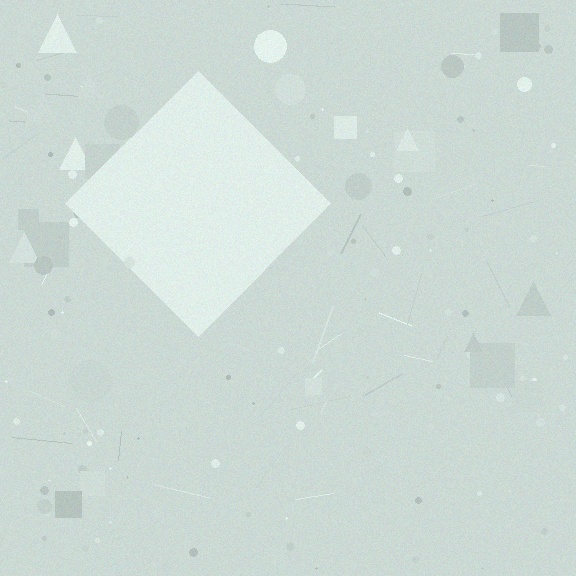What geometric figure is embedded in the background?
A diamond is embedded in the background.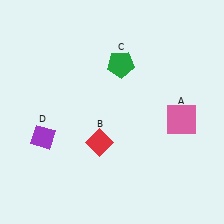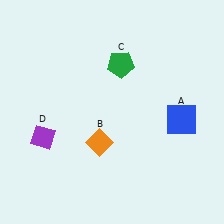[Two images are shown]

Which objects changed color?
A changed from pink to blue. B changed from red to orange.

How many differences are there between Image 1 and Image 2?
There are 2 differences between the two images.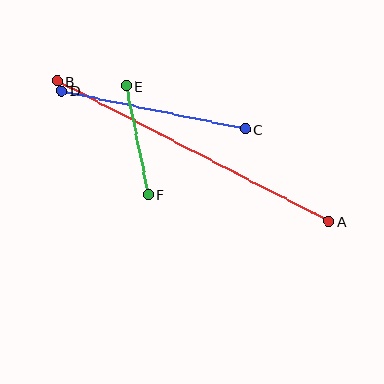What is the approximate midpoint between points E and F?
The midpoint is at approximately (137, 140) pixels.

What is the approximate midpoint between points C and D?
The midpoint is at approximately (153, 110) pixels.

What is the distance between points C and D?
The distance is approximately 187 pixels.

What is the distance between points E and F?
The distance is approximately 111 pixels.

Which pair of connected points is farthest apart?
Points A and B are farthest apart.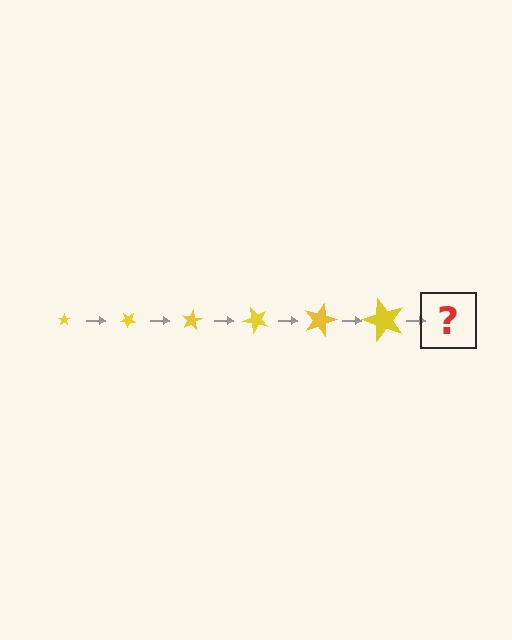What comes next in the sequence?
The next element should be a star, larger than the previous one and rotated 240 degrees from the start.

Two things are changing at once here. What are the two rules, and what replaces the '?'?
The two rules are that the star grows larger each step and it rotates 40 degrees each step. The '?' should be a star, larger than the previous one and rotated 240 degrees from the start.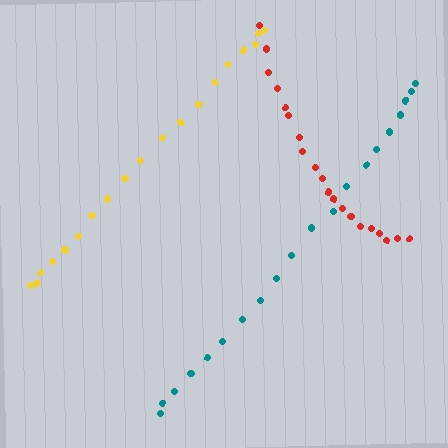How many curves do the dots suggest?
There are 3 distinct paths.